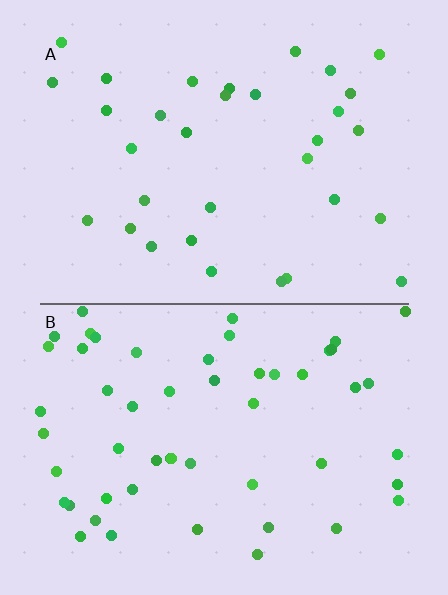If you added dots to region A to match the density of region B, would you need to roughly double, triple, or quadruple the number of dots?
Approximately double.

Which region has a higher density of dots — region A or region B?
B (the bottom).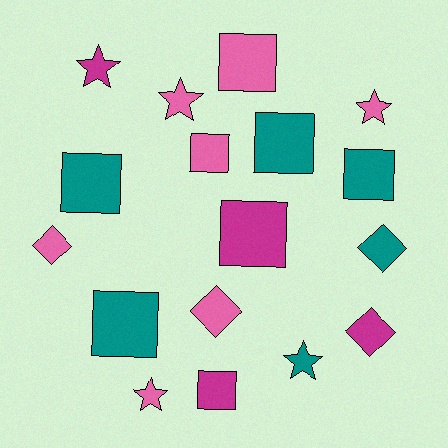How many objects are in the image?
There are 17 objects.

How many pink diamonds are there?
There are 2 pink diamonds.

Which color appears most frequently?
Pink, with 7 objects.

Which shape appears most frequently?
Square, with 8 objects.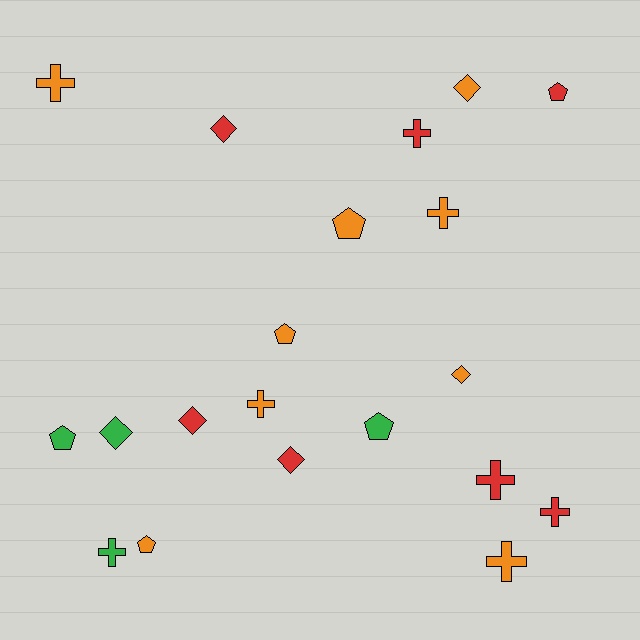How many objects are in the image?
There are 20 objects.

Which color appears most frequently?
Orange, with 9 objects.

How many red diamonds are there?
There are 3 red diamonds.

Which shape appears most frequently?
Cross, with 8 objects.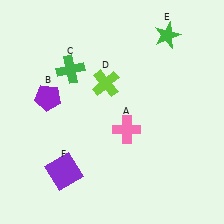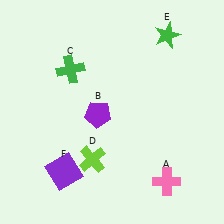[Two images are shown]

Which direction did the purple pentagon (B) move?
The purple pentagon (B) moved right.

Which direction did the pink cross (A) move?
The pink cross (A) moved down.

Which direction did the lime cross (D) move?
The lime cross (D) moved down.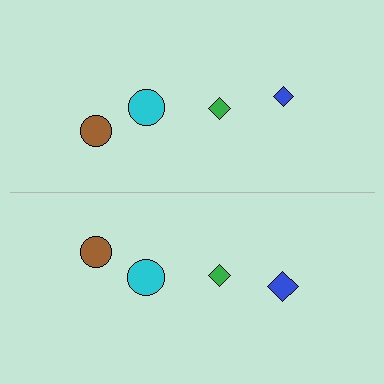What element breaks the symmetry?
The blue diamond on the bottom side has a different size than its mirror counterpart.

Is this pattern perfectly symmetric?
No, the pattern is not perfectly symmetric. The blue diamond on the bottom side has a different size than its mirror counterpart.